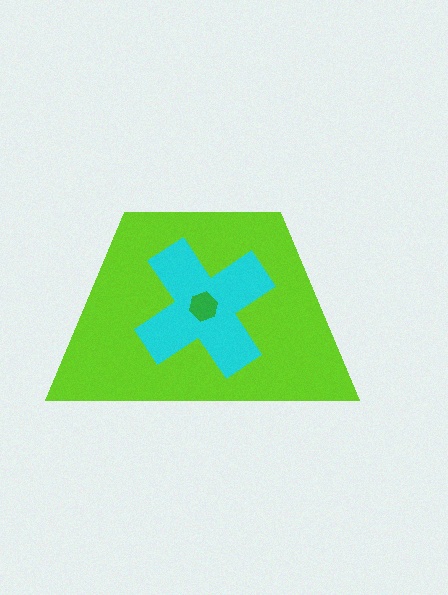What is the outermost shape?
The lime trapezoid.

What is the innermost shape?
The green hexagon.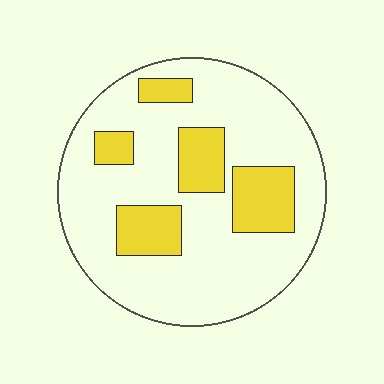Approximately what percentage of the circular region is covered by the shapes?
Approximately 25%.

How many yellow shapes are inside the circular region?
5.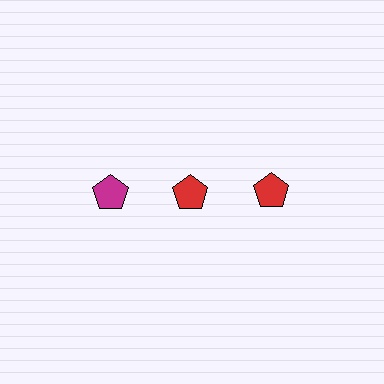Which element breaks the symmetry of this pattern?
The magenta pentagon in the top row, leftmost column breaks the symmetry. All other shapes are red pentagons.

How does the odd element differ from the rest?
It has a different color: magenta instead of red.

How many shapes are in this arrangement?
There are 3 shapes arranged in a grid pattern.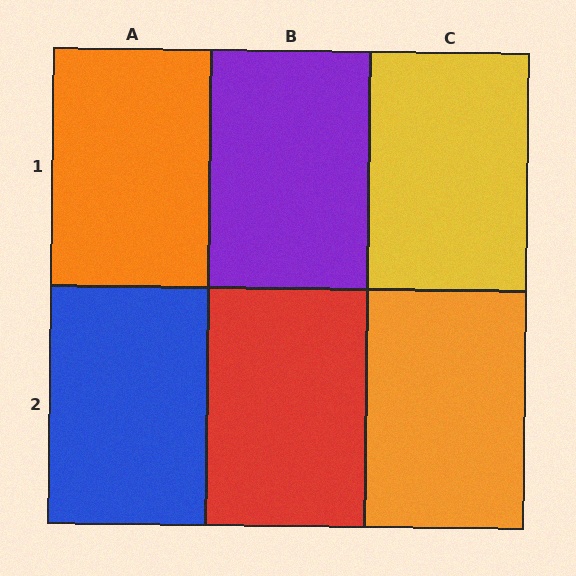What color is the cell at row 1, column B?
Purple.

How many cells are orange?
2 cells are orange.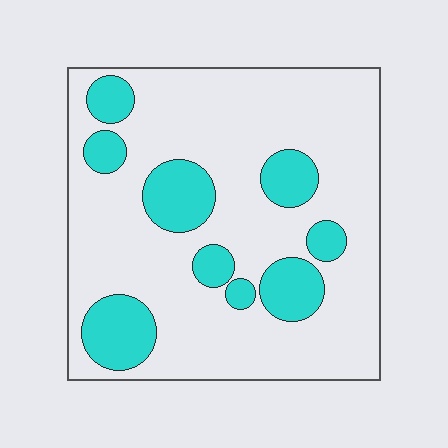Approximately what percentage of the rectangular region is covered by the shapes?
Approximately 20%.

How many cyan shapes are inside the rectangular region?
9.